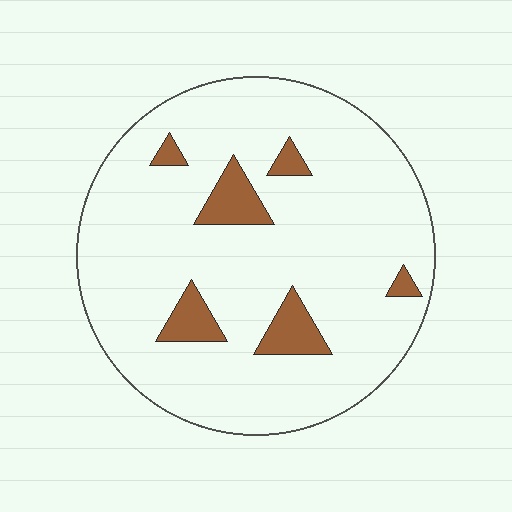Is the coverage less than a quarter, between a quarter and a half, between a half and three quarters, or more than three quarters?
Less than a quarter.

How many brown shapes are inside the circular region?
6.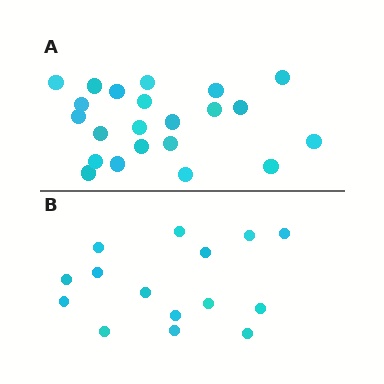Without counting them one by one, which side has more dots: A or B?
Region A (the top region) has more dots.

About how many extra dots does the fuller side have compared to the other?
Region A has roughly 8 or so more dots than region B.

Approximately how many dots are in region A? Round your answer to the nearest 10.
About 20 dots. (The exact count is 22, which rounds to 20.)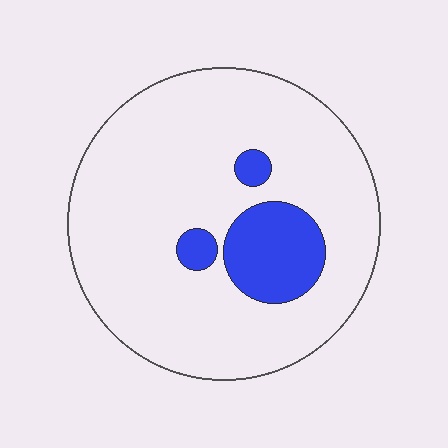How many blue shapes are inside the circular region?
3.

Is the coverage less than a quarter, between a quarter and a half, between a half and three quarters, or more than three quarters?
Less than a quarter.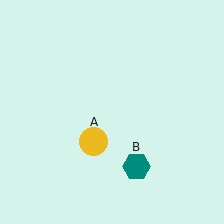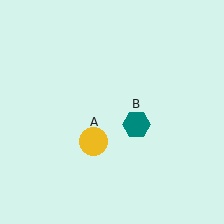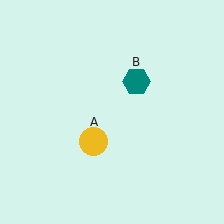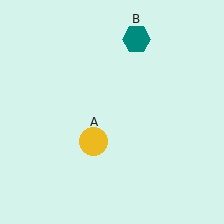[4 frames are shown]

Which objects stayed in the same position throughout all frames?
Yellow circle (object A) remained stationary.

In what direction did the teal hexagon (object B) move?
The teal hexagon (object B) moved up.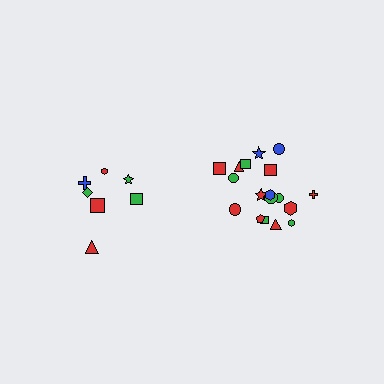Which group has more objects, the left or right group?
The right group.